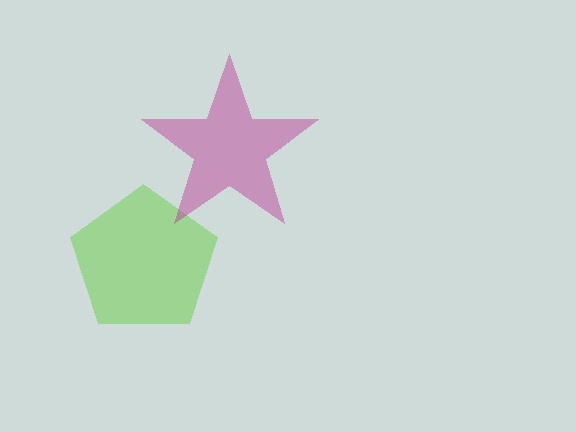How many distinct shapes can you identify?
There are 2 distinct shapes: a lime pentagon, a magenta star.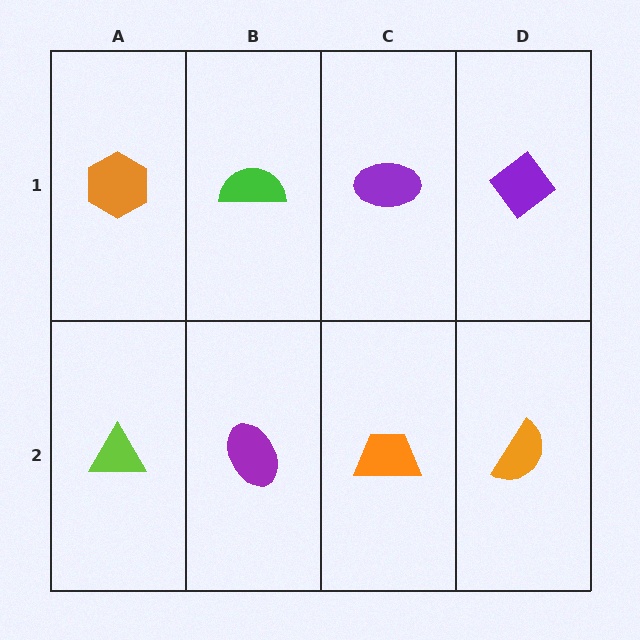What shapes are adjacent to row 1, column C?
An orange trapezoid (row 2, column C), a green semicircle (row 1, column B), a purple diamond (row 1, column D).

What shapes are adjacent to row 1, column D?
An orange semicircle (row 2, column D), a purple ellipse (row 1, column C).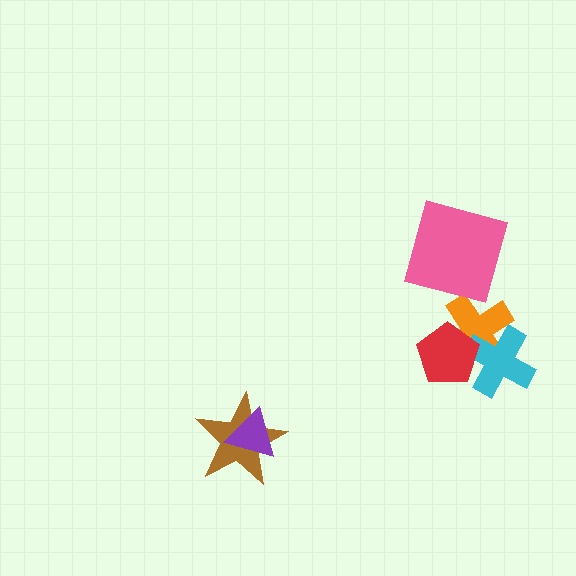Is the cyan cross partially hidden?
Yes, it is partially covered by another shape.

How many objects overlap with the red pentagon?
2 objects overlap with the red pentagon.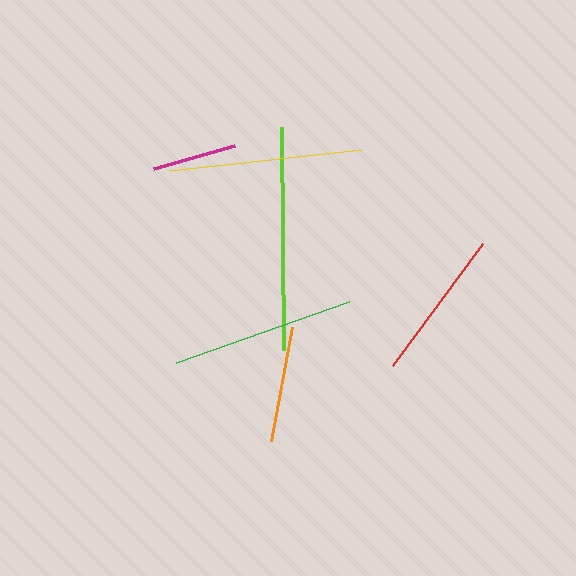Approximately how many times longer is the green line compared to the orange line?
The green line is approximately 1.6 times the length of the orange line.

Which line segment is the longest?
The lime line is the longest at approximately 223 pixels.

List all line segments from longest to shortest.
From longest to shortest: lime, yellow, green, red, orange, magenta.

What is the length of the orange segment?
The orange segment is approximately 116 pixels long.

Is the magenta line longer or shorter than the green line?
The green line is longer than the magenta line.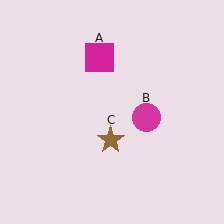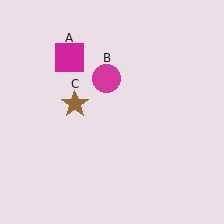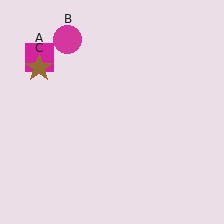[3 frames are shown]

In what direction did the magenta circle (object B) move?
The magenta circle (object B) moved up and to the left.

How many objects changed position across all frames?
3 objects changed position: magenta square (object A), magenta circle (object B), brown star (object C).